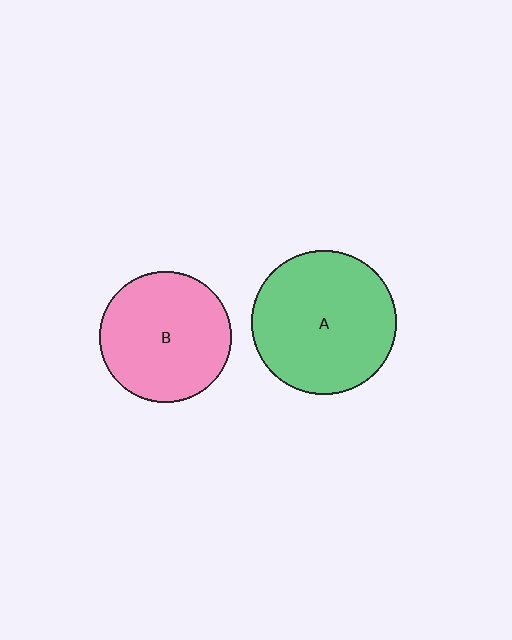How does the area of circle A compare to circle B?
Approximately 1.2 times.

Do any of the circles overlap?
No, none of the circles overlap.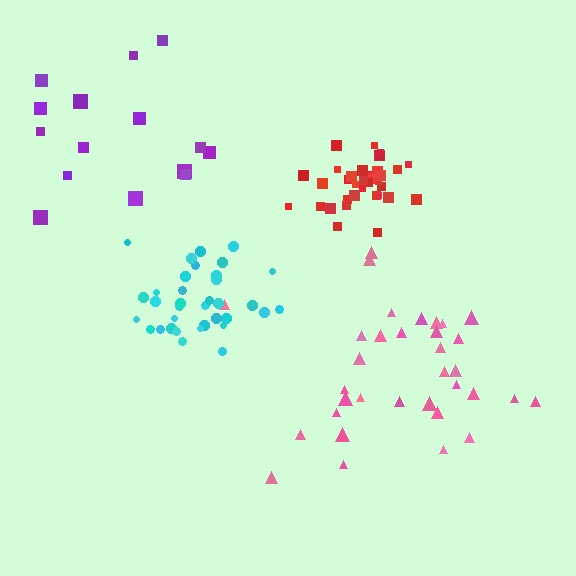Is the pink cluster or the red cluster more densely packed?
Red.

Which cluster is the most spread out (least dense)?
Purple.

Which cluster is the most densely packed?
Red.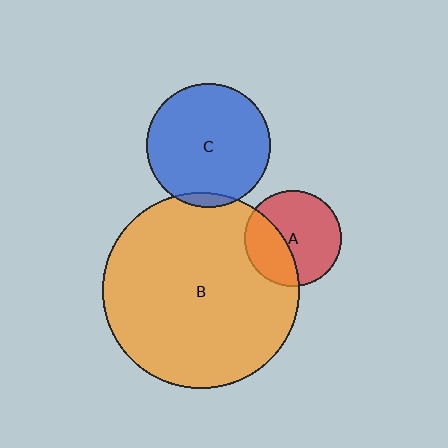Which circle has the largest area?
Circle B (orange).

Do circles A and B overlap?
Yes.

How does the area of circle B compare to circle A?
Approximately 4.1 times.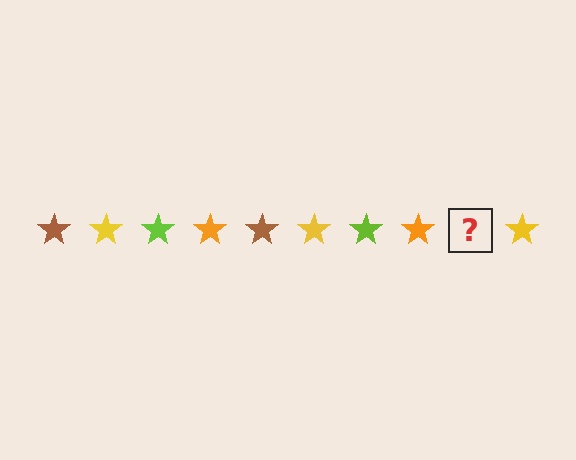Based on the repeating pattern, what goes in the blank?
The blank should be a brown star.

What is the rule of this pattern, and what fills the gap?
The rule is that the pattern cycles through brown, yellow, lime, orange stars. The gap should be filled with a brown star.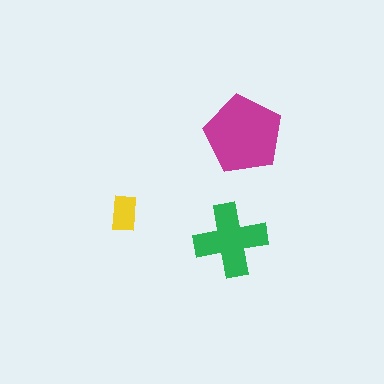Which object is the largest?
The magenta pentagon.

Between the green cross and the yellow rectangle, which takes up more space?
The green cross.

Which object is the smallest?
The yellow rectangle.